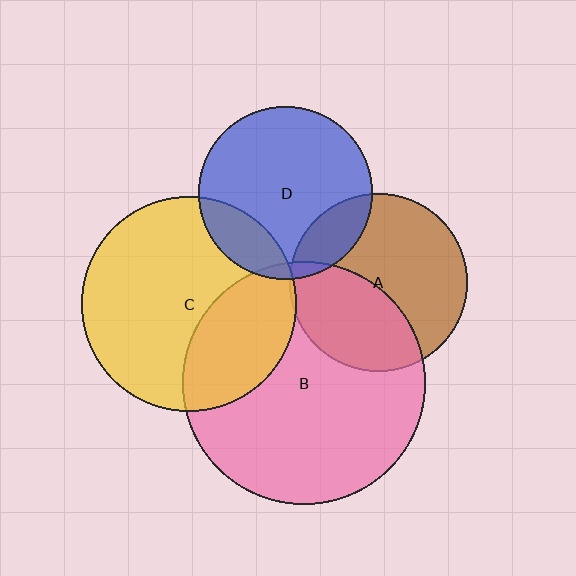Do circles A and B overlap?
Yes.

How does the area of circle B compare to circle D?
Approximately 2.0 times.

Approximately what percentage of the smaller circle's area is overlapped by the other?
Approximately 40%.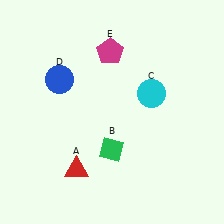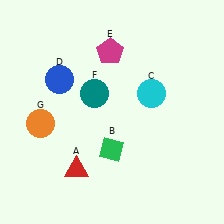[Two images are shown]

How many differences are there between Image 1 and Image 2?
There are 2 differences between the two images.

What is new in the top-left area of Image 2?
A teal circle (F) was added in the top-left area of Image 2.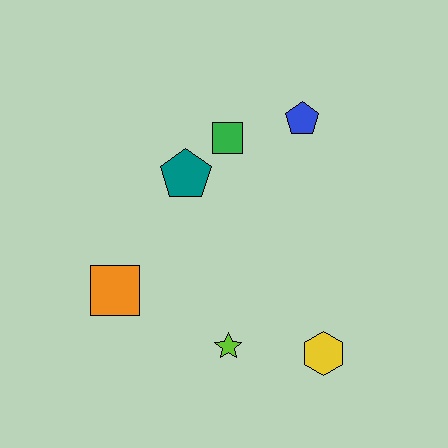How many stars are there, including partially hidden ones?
There is 1 star.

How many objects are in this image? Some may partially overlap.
There are 6 objects.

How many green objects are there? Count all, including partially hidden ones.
There is 1 green object.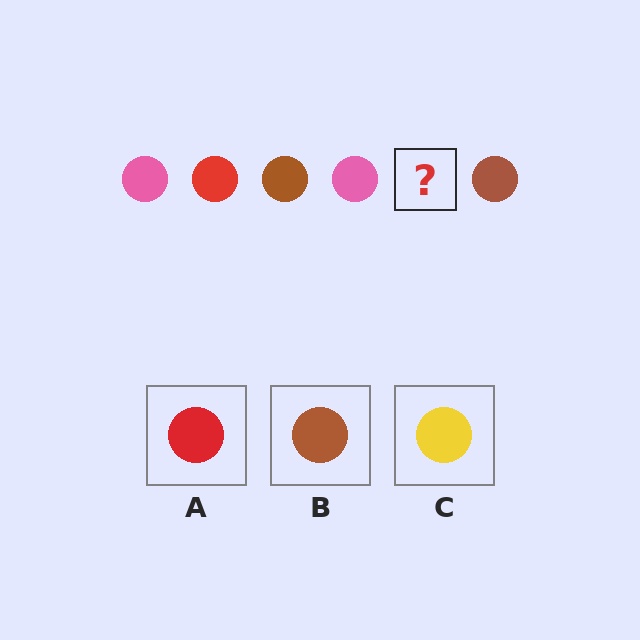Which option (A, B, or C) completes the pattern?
A.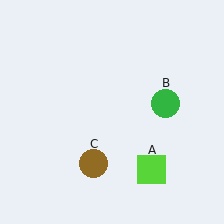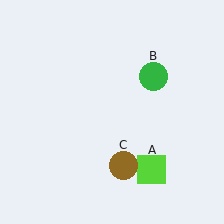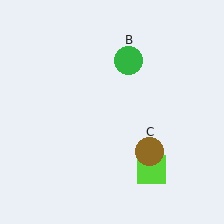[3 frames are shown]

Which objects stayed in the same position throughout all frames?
Lime square (object A) remained stationary.